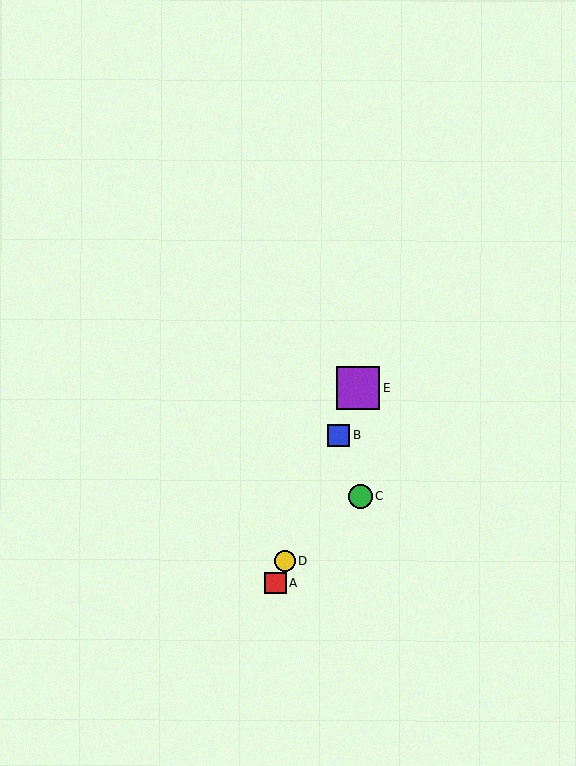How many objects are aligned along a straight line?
4 objects (A, B, D, E) are aligned along a straight line.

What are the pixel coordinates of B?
Object B is at (338, 435).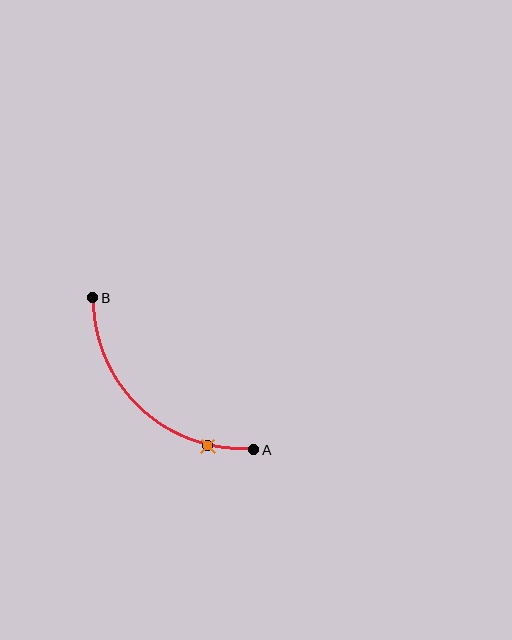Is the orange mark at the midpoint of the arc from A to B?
No. The orange mark lies on the arc but is closer to endpoint A. The arc midpoint would be at the point on the curve equidistant along the arc from both A and B.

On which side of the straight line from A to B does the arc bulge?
The arc bulges below and to the left of the straight line connecting A and B.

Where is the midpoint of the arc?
The arc midpoint is the point on the curve farthest from the straight line joining A and B. It sits below and to the left of that line.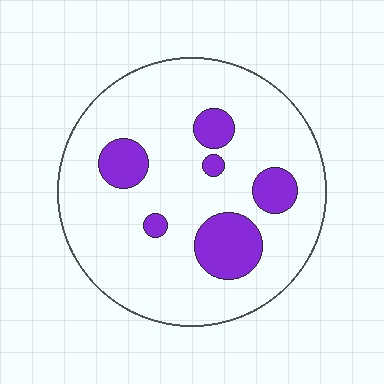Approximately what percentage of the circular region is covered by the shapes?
Approximately 15%.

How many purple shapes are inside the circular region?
6.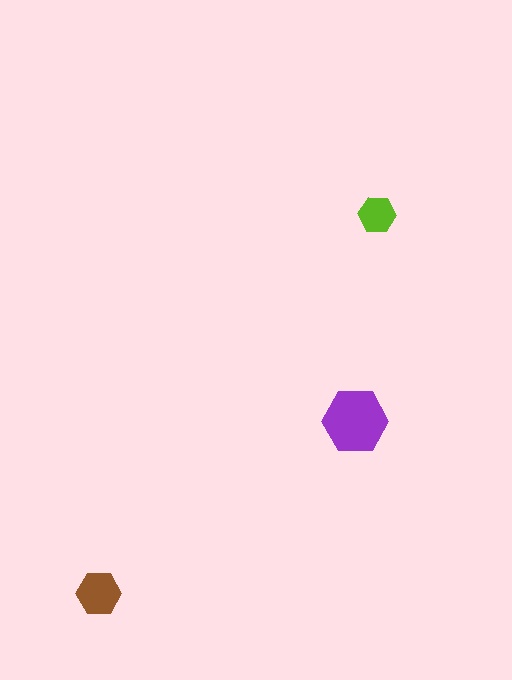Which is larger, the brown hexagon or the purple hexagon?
The purple one.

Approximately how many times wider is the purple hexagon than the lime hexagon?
About 2 times wider.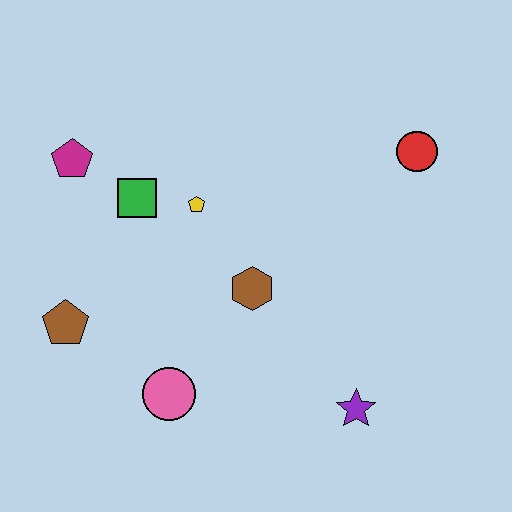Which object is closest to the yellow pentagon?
The green square is closest to the yellow pentagon.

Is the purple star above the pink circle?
No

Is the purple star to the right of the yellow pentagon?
Yes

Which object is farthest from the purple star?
The magenta pentagon is farthest from the purple star.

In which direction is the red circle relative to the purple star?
The red circle is above the purple star.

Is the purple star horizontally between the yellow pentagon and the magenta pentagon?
No